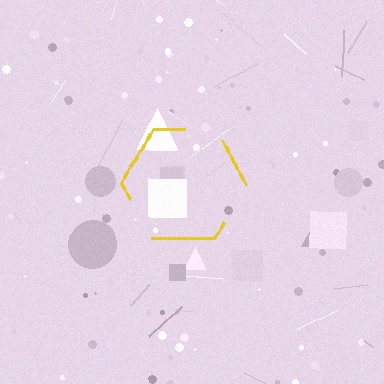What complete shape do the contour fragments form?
The contour fragments form a hexagon.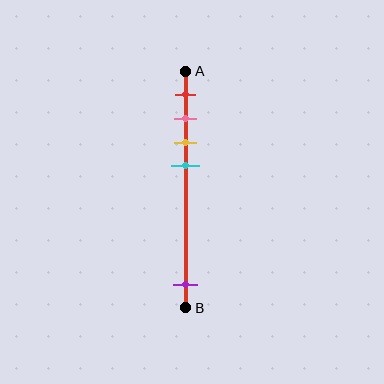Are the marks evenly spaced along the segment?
No, the marks are not evenly spaced.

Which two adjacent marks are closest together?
The pink and yellow marks are the closest adjacent pair.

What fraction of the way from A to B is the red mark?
The red mark is approximately 10% (0.1) of the way from A to B.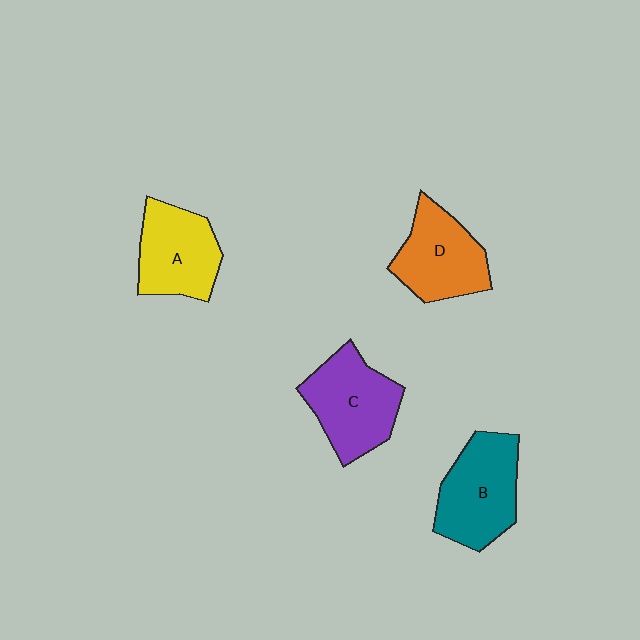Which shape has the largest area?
Shape B (teal).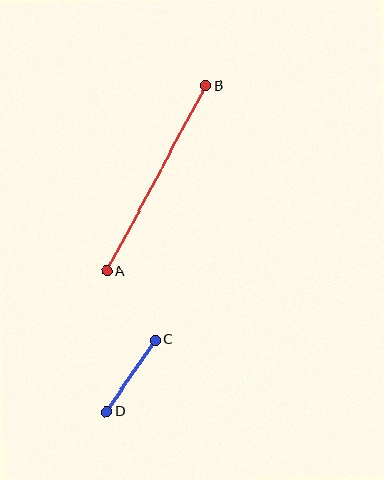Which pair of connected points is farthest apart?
Points A and B are farthest apart.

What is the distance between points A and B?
The distance is approximately 211 pixels.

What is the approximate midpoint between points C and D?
The midpoint is at approximately (131, 376) pixels.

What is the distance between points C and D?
The distance is approximately 86 pixels.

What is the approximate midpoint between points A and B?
The midpoint is at approximately (156, 178) pixels.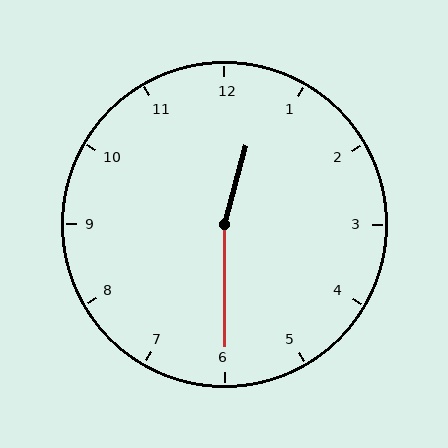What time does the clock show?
12:30.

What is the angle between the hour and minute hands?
Approximately 165 degrees.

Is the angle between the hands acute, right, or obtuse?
It is obtuse.